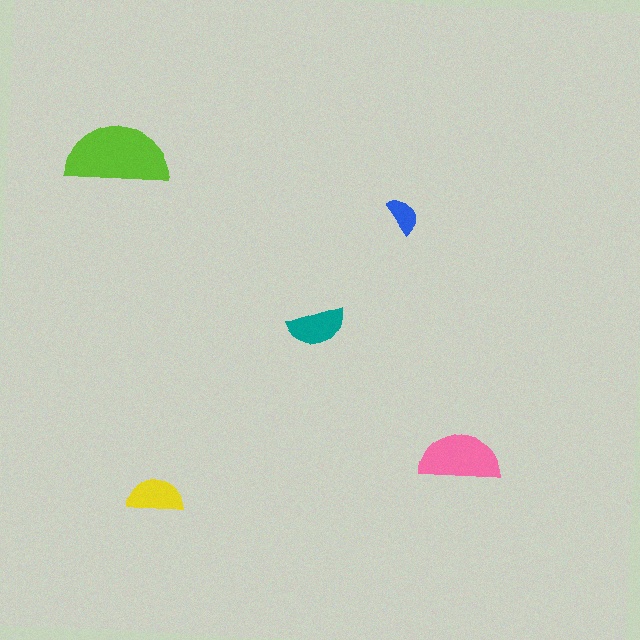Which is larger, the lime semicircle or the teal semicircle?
The lime one.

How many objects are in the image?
There are 5 objects in the image.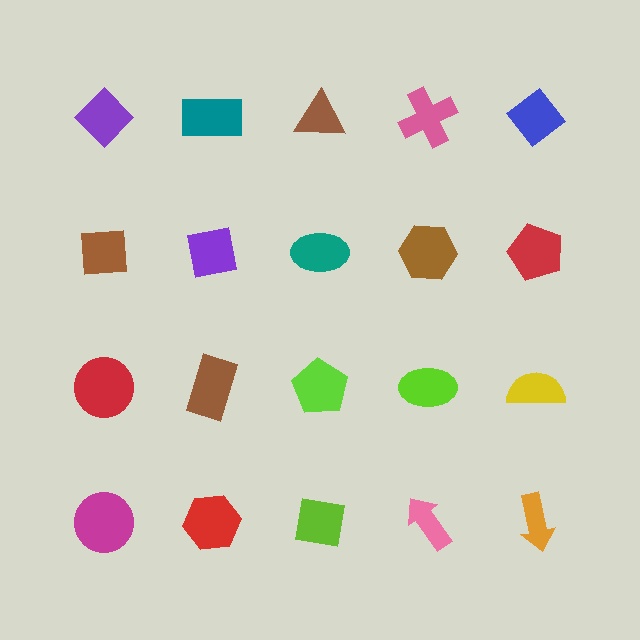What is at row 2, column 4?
A brown hexagon.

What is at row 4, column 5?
An orange arrow.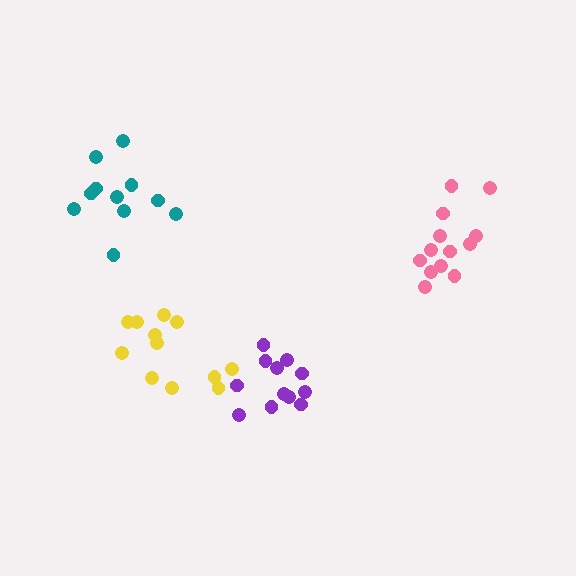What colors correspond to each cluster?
The clusters are colored: yellow, pink, teal, purple.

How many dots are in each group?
Group 1: 12 dots, Group 2: 13 dots, Group 3: 11 dots, Group 4: 12 dots (48 total).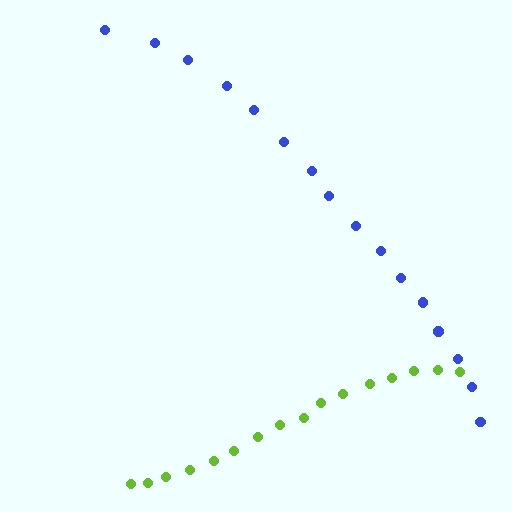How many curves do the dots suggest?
There are 2 distinct paths.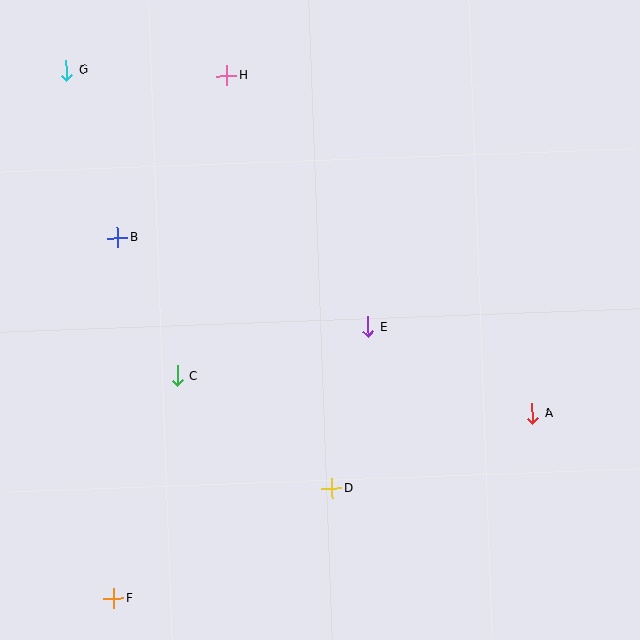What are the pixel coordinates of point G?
Point G is at (66, 70).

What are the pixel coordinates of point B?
Point B is at (117, 238).